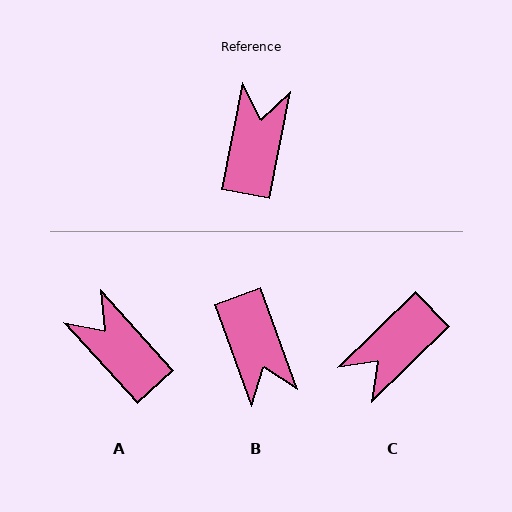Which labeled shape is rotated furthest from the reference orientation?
B, about 149 degrees away.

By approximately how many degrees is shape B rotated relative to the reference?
Approximately 149 degrees clockwise.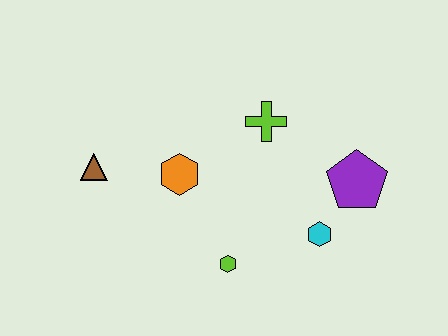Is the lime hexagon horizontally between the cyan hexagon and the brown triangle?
Yes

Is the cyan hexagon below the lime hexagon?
No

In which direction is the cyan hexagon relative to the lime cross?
The cyan hexagon is below the lime cross.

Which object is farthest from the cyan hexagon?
The brown triangle is farthest from the cyan hexagon.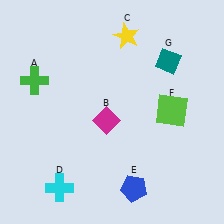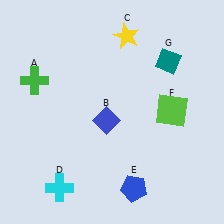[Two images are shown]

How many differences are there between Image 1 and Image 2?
There is 1 difference between the two images.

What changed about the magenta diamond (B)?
In Image 1, B is magenta. In Image 2, it changed to blue.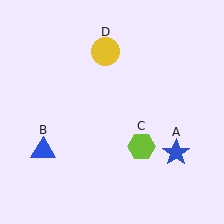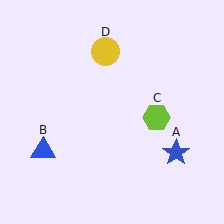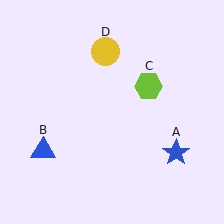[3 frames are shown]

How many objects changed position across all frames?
1 object changed position: lime hexagon (object C).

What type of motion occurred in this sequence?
The lime hexagon (object C) rotated counterclockwise around the center of the scene.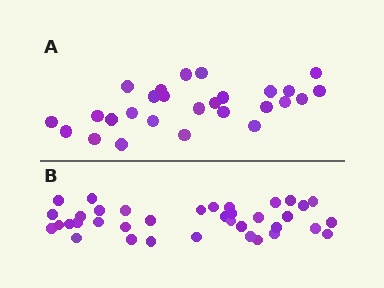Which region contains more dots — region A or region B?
Region B (the bottom region) has more dots.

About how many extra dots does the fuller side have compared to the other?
Region B has roughly 10 or so more dots than region A.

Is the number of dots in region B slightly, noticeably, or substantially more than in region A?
Region B has noticeably more, but not dramatically so. The ratio is roughly 1.4 to 1.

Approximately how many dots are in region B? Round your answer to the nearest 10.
About 40 dots. (The exact count is 37, which rounds to 40.)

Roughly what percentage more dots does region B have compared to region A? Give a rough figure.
About 35% more.